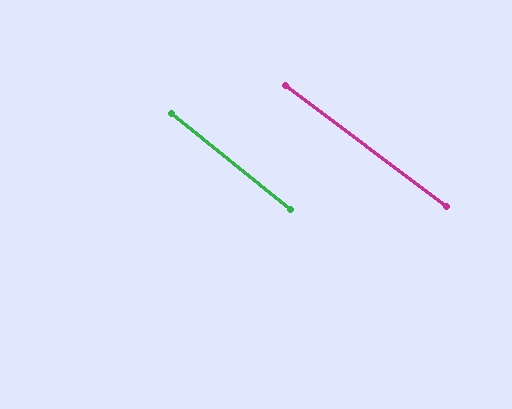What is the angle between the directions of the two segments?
Approximately 2 degrees.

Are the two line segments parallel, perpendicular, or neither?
Parallel — their directions differ by only 1.9°.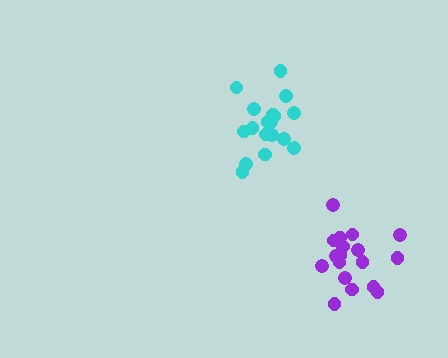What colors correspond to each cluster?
The clusters are colored: cyan, purple.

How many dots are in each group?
Group 1: 18 dots, Group 2: 18 dots (36 total).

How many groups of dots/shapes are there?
There are 2 groups.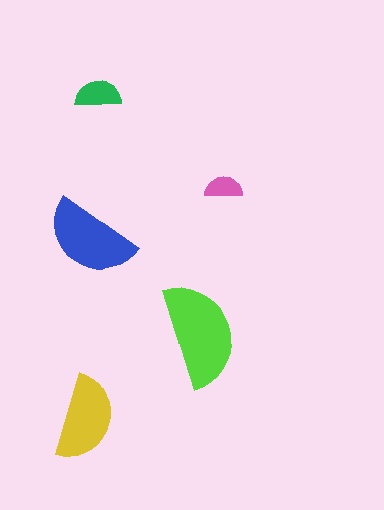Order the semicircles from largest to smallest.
the lime one, the blue one, the yellow one, the green one, the pink one.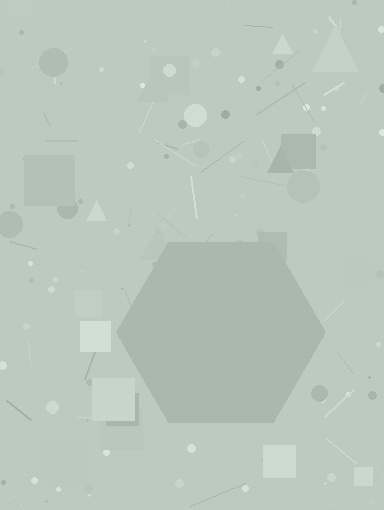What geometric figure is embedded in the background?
A hexagon is embedded in the background.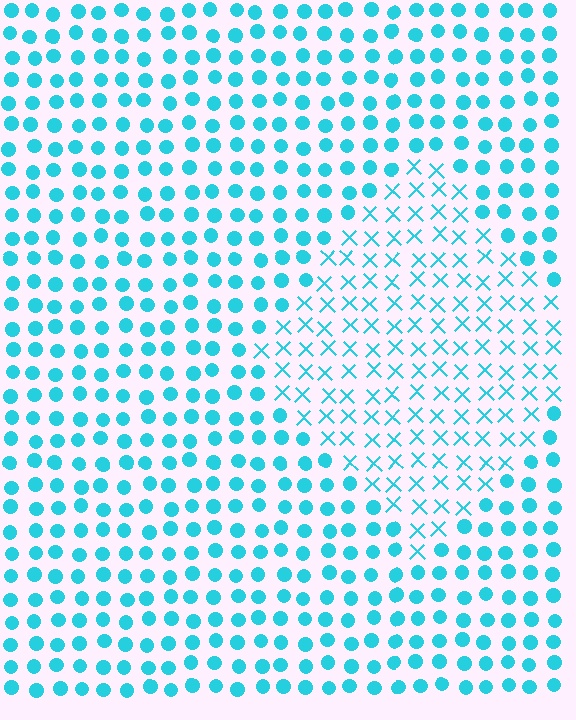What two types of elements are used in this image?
The image uses X marks inside the diamond region and circles outside it.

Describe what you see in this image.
The image is filled with small cyan elements arranged in a uniform grid. A diamond-shaped region contains X marks, while the surrounding area contains circles. The boundary is defined purely by the change in element shape.